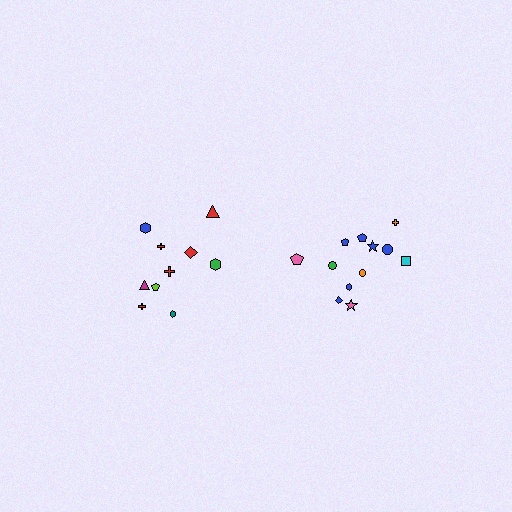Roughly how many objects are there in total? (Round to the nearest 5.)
Roughly 20 objects in total.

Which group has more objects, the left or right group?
The right group.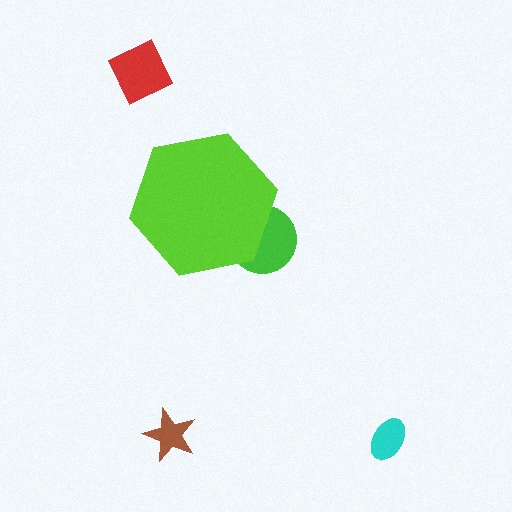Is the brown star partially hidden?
No, the brown star is fully visible.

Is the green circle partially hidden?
Yes, the green circle is partially hidden behind the lime hexagon.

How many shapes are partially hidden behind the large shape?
1 shape is partially hidden.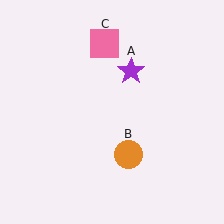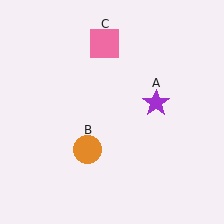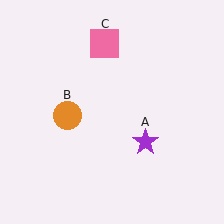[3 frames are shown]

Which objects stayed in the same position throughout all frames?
Pink square (object C) remained stationary.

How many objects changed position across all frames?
2 objects changed position: purple star (object A), orange circle (object B).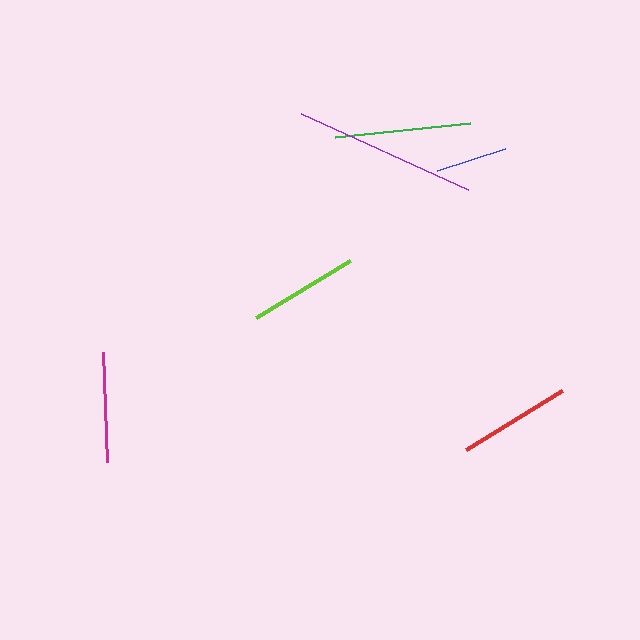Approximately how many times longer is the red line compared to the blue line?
The red line is approximately 1.6 times the length of the blue line.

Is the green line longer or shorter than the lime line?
The green line is longer than the lime line.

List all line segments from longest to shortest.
From longest to shortest: purple, green, red, lime, magenta, blue.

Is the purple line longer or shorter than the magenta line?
The purple line is longer than the magenta line.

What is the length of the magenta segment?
The magenta segment is approximately 110 pixels long.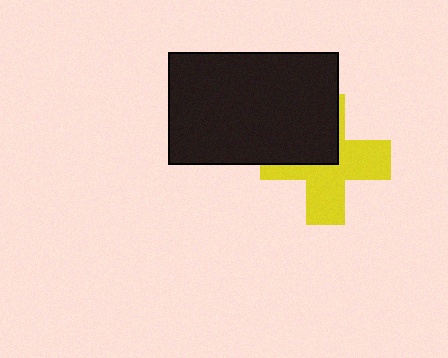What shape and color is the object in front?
The object in front is a black rectangle.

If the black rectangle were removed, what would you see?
You would see the complete yellow cross.